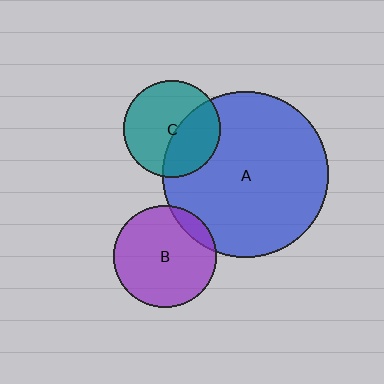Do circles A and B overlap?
Yes.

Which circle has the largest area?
Circle A (blue).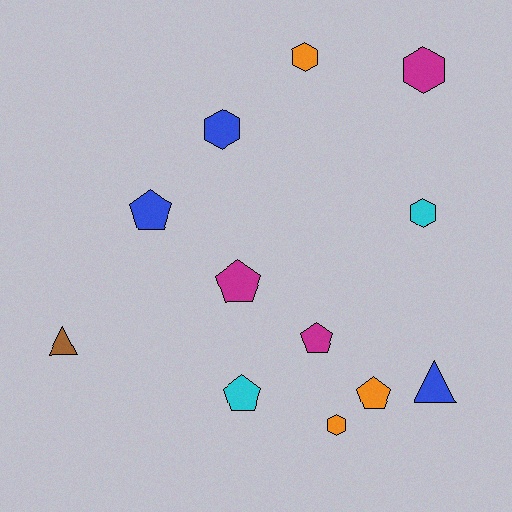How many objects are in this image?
There are 12 objects.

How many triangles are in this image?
There are 2 triangles.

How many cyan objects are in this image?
There are 2 cyan objects.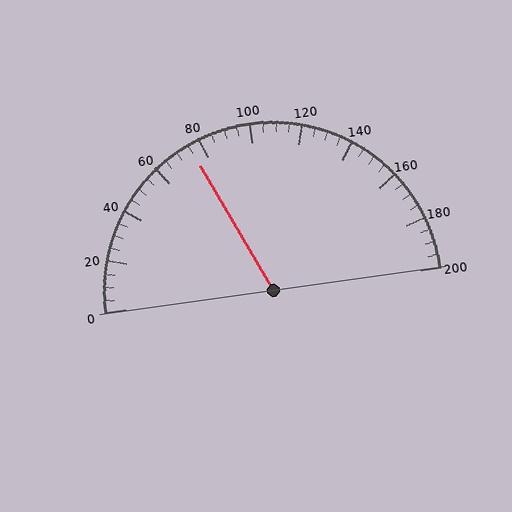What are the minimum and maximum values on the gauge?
The gauge ranges from 0 to 200.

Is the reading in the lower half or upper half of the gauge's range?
The reading is in the lower half of the range (0 to 200).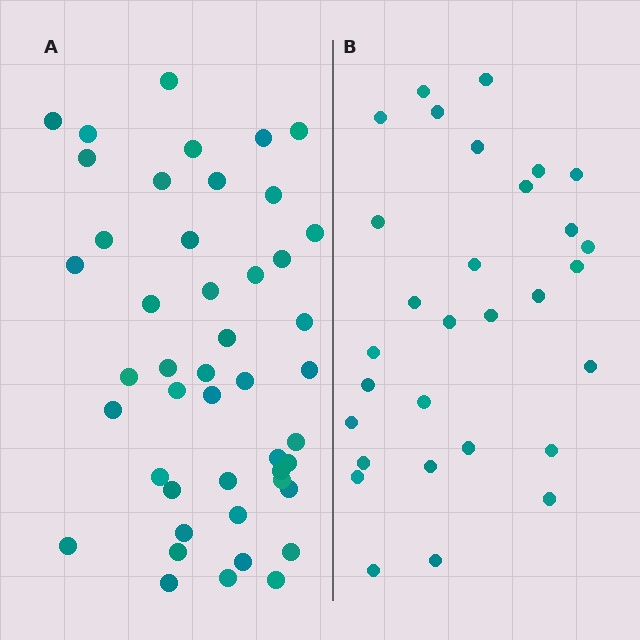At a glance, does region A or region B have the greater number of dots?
Region A (the left region) has more dots.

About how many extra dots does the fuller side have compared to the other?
Region A has approximately 15 more dots than region B.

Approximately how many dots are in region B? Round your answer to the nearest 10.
About 30 dots.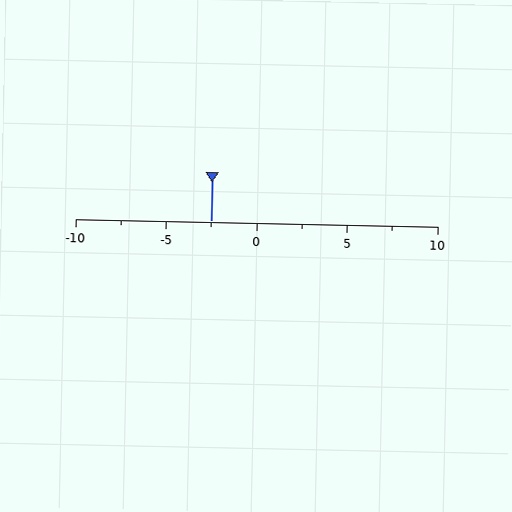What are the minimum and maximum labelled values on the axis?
The axis runs from -10 to 10.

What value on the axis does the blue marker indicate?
The marker indicates approximately -2.5.